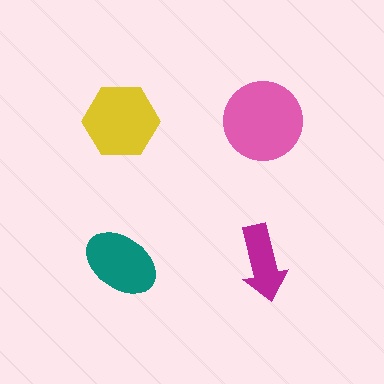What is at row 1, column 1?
A yellow hexagon.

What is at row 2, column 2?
A magenta arrow.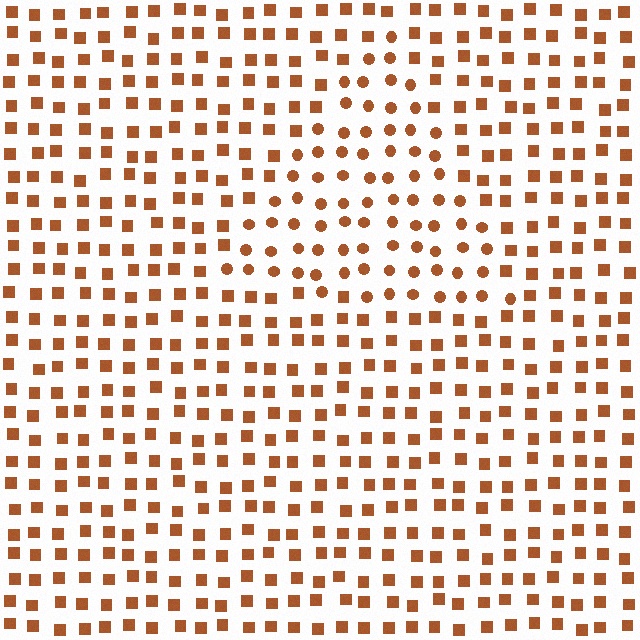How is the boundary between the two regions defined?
The boundary is defined by a change in element shape: circles inside vs. squares outside. All elements share the same color and spacing.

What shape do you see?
I see a triangle.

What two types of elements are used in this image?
The image uses circles inside the triangle region and squares outside it.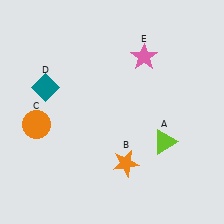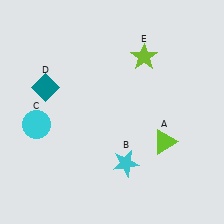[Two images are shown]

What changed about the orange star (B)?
In Image 1, B is orange. In Image 2, it changed to cyan.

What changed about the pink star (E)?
In Image 1, E is pink. In Image 2, it changed to lime.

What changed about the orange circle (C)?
In Image 1, C is orange. In Image 2, it changed to cyan.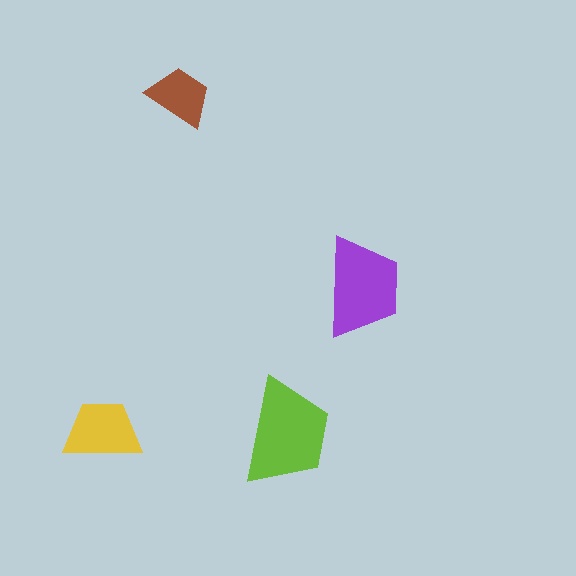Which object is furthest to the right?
The purple trapezoid is rightmost.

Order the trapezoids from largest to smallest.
the lime one, the purple one, the yellow one, the brown one.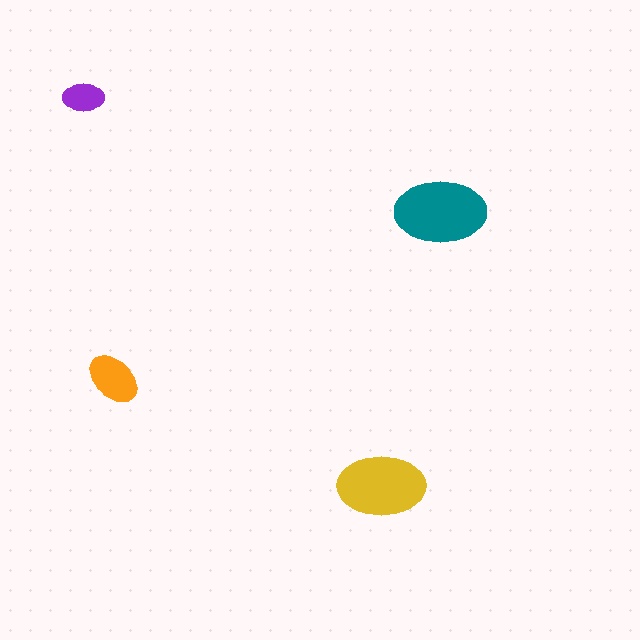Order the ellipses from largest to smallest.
the teal one, the yellow one, the orange one, the purple one.